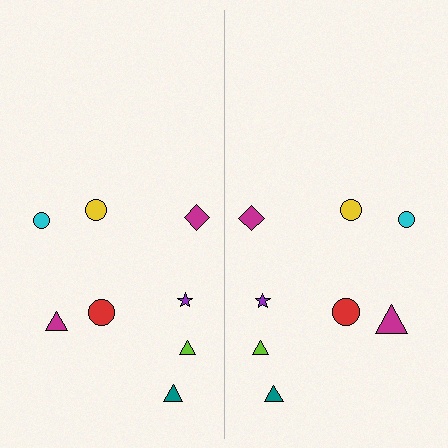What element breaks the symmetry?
The magenta triangle on the right side has a different size than its mirror counterpart.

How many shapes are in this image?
There are 16 shapes in this image.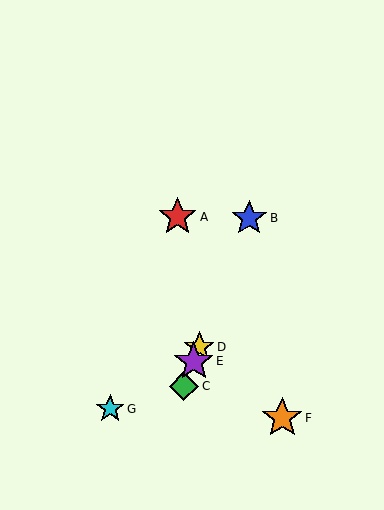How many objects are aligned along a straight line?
4 objects (B, C, D, E) are aligned along a straight line.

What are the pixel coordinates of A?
Object A is at (178, 217).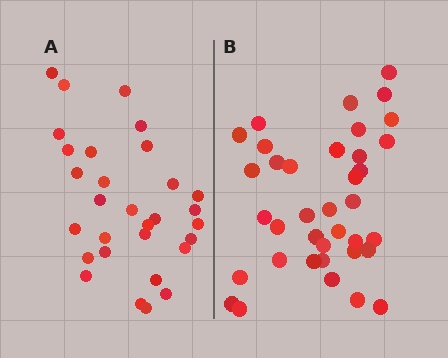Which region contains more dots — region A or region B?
Region B (the right region) has more dots.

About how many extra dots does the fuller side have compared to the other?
Region B has roughly 8 or so more dots than region A.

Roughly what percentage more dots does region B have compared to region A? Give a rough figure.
About 25% more.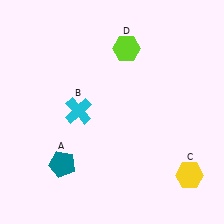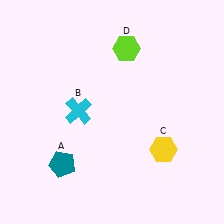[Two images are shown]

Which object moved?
The yellow hexagon (C) moved left.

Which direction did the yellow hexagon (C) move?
The yellow hexagon (C) moved left.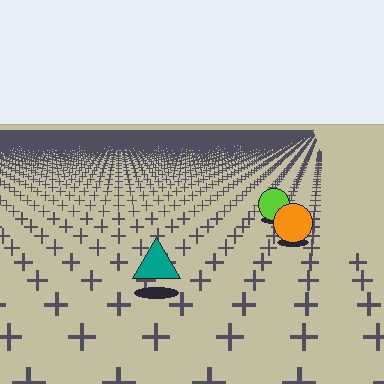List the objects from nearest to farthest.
From nearest to farthest: the teal triangle, the orange circle, the lime circle.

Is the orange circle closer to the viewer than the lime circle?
Yes. The orange circle is closer — you can tell from the texture gradient: the ground texture is coarser near it.